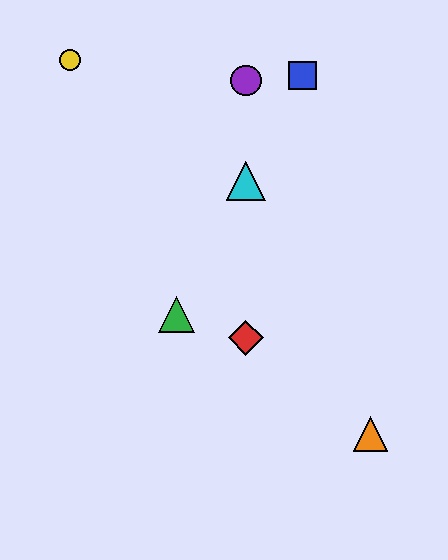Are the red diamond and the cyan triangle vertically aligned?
Yes, both are at x≈246.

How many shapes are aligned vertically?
3 shapes (the red diamond, the purple circle, the cyan triangle) are aligned vertically.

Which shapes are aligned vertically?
The red diamond, the purple circle, the cyan triangle are aligned vertically.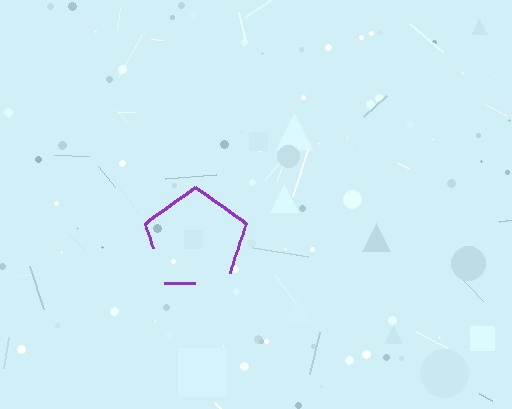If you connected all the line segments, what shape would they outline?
They would outline a pentagon.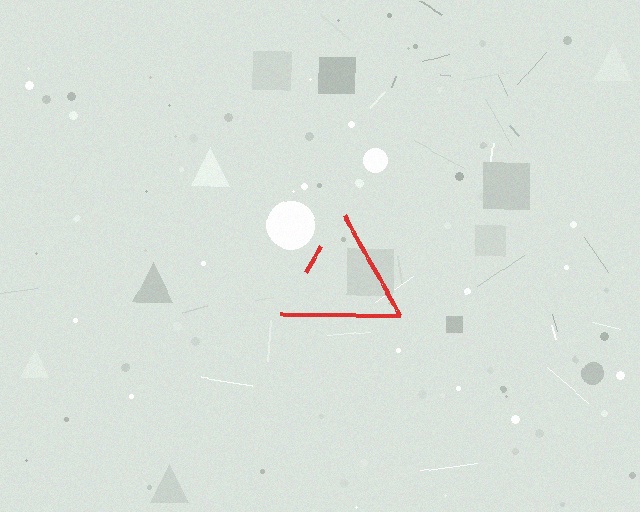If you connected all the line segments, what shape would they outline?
They would outline a triangle.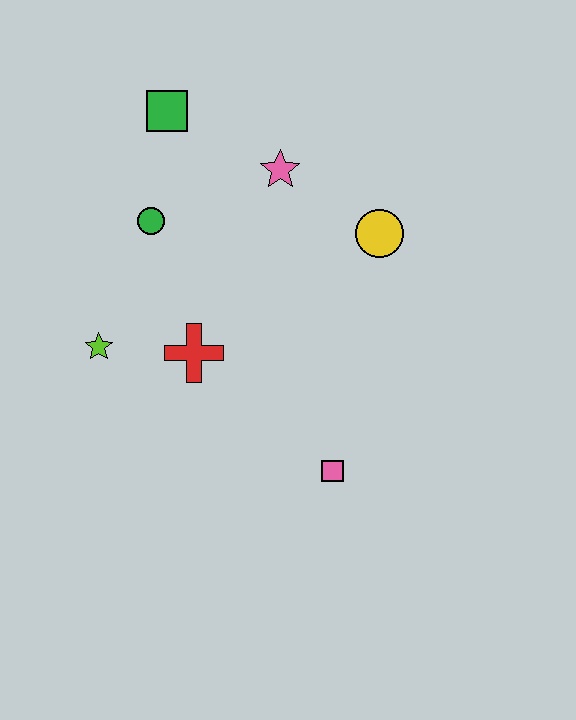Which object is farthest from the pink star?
The pink square is farthest from the pink star.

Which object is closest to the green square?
The green circle is closest to the green square.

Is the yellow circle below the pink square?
No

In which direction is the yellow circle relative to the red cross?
The yellow circle is to the right of the red cross.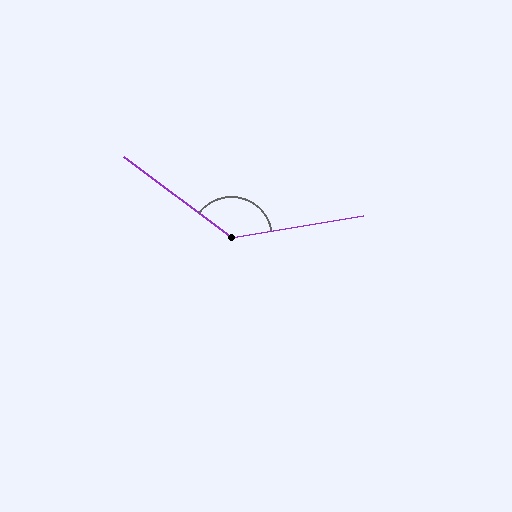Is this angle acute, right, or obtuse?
It is obtuse.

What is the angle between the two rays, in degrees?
Approximately 134 degrees.